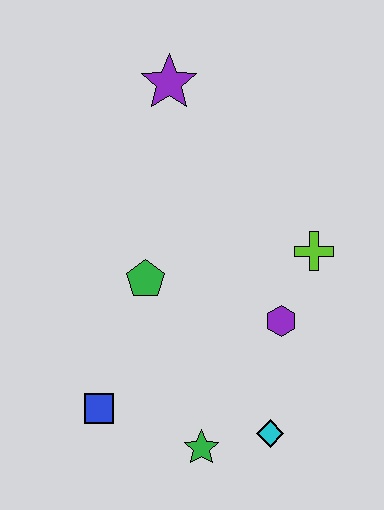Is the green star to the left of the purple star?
No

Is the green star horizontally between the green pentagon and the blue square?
No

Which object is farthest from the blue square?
The purple star is farthest from the blue square.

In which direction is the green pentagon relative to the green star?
The green pentagon is above the green star.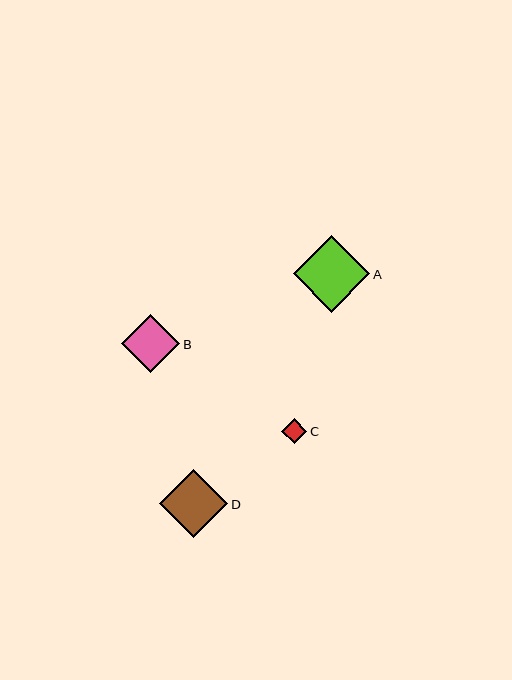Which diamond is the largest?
Diamond A is the largest with a size of approximately 76 pixels.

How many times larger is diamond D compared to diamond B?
Diamond D is approximately 1.2 times the size of diamond B.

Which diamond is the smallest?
Diamond C is the smallest with a size of approximately 25 pixels.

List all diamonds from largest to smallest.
From largest to smallest: A, D, B, C.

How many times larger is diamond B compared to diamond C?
Diamond B is approximately 2.3 times the size of diamond C.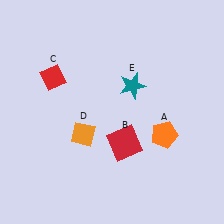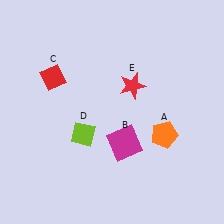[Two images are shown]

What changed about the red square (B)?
In Image 1, B is red. In Image 2, it changed to magenta.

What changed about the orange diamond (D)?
In Image 1, D is orange. In Image 2, it changed to lime.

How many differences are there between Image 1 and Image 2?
There are 3 differences between the two images.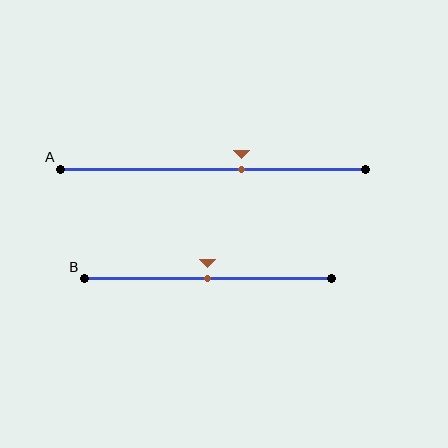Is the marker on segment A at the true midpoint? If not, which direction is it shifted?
No, the marker on segment A is shifted to the right by about 9% of the segment length.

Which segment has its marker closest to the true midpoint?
Segment B has its marker closest to the true midpoint.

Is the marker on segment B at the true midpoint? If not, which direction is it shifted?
Yes, the marker on segment B is at the true midpoint.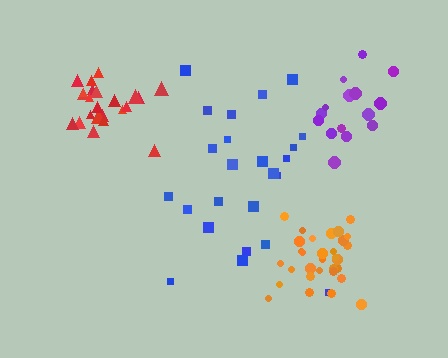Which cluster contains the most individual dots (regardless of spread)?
Orange (32).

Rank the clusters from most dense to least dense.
orange, red, purple, blue.